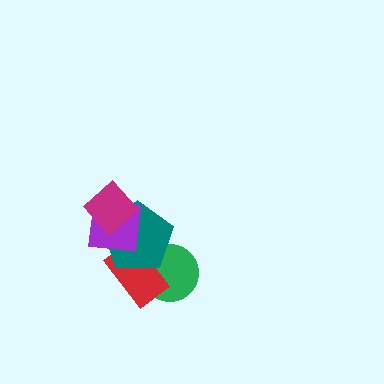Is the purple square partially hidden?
Yes, it is partially covered by another shape.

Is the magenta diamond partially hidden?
No, no other shape covers it.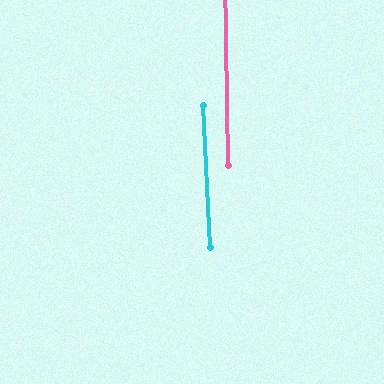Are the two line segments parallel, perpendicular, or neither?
Parallel — their directions differ by only 1.7°.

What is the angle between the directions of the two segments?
Approximately 2 degrees.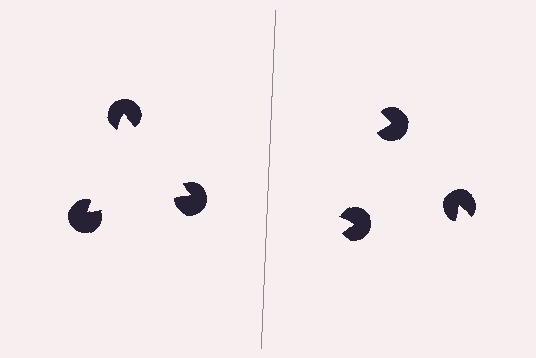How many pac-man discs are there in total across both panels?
6 — 3 on each side.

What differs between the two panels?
The pac-man discs are positioned identically on both sides; only the wedge orientations differ. On the left they align to a triangle; on the right they are misaligned.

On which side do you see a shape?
An illusory triangle appears on the left side. On the right side the wedge cuts are rotated, so no coherent shape forms.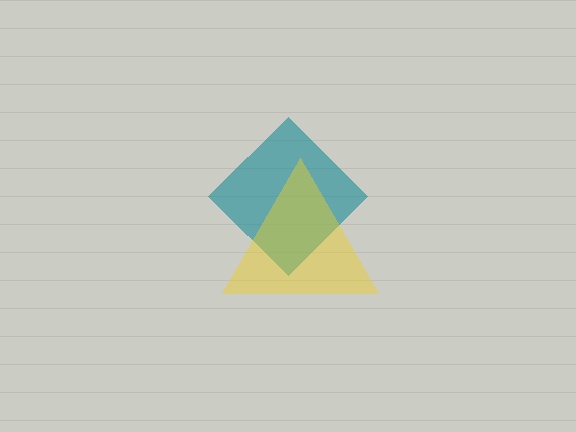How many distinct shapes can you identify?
There are 2 distinct shapes: a teal diamond, a yellow triangle.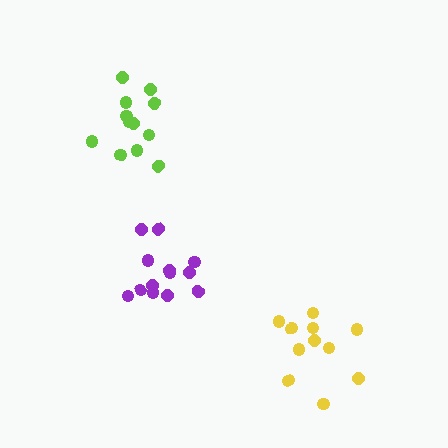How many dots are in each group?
Group 1: 13 dots, Group 2: 11 dots, Group 3: 12 dots (36 total).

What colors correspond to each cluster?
The clusters are colored: purple, yellow, lime.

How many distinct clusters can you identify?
There are 3 distinct clusters.